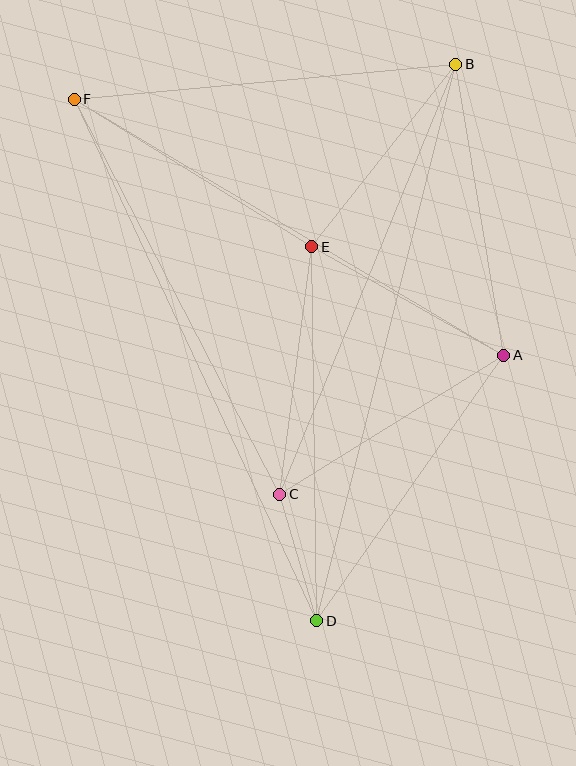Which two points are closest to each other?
Points C and D are closest to each other.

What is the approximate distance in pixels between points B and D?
The distance between B and D is approximately 574 pixels.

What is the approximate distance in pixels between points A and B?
The distance between A and B is approximately 295 pixels.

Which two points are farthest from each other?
Points D and F are farthest from each other.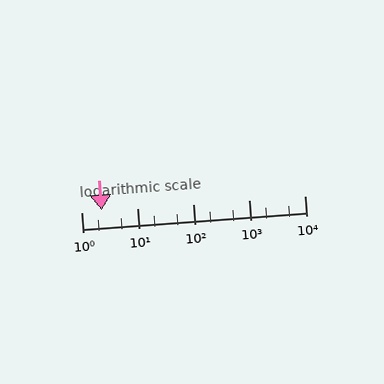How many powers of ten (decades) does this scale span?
The scale spans 4 decades, from 1 to 10000.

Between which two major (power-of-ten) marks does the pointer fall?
The pointer is between 1 and 10.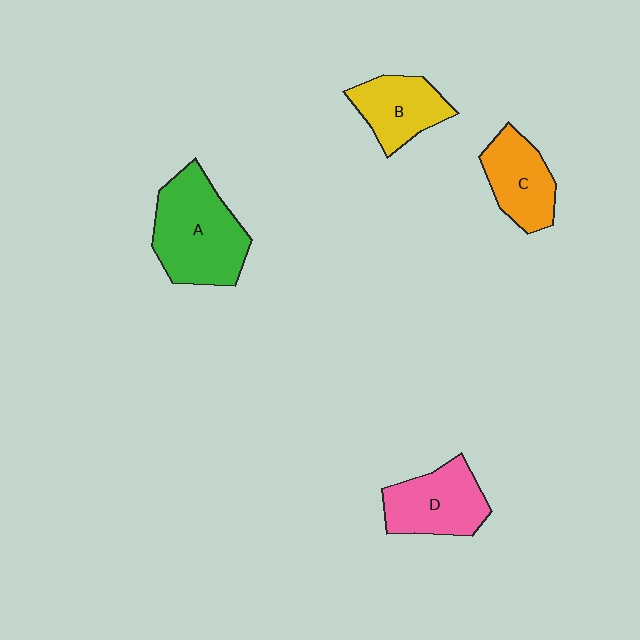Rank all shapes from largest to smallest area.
From largest to smallest: A (green), D (pink), C (orange), B (yellow).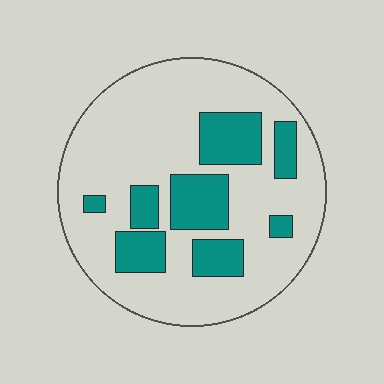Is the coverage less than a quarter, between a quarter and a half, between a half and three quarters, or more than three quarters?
Between a quarter and a half.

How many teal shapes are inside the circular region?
8.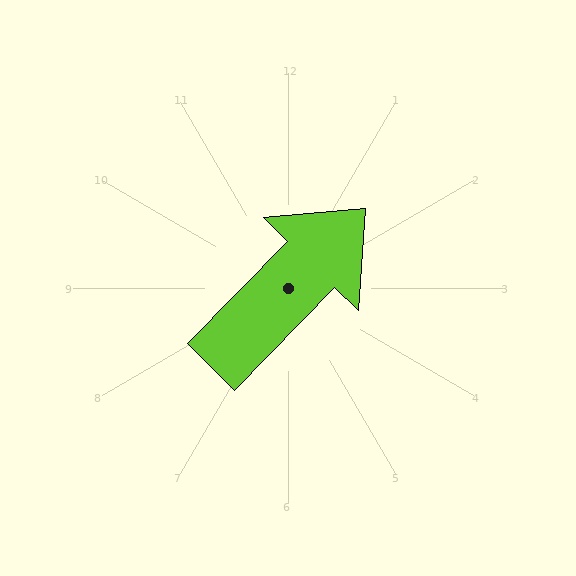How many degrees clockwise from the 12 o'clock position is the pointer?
Approximately 44 degrees.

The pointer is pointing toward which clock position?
Roughly 1 o'clock.